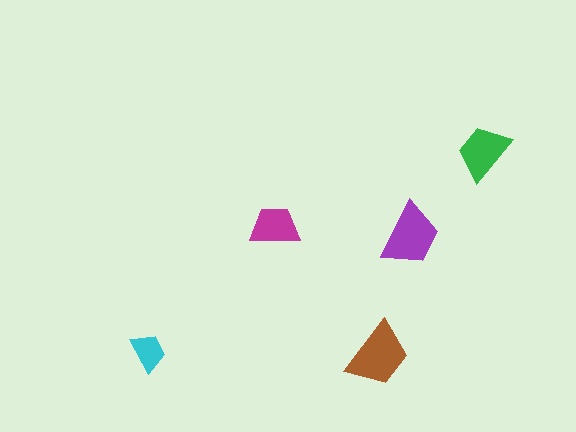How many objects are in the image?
There are 5 objects in the image.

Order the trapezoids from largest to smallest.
the brown one, the purple one, the green one, the magenta one, the cyan one.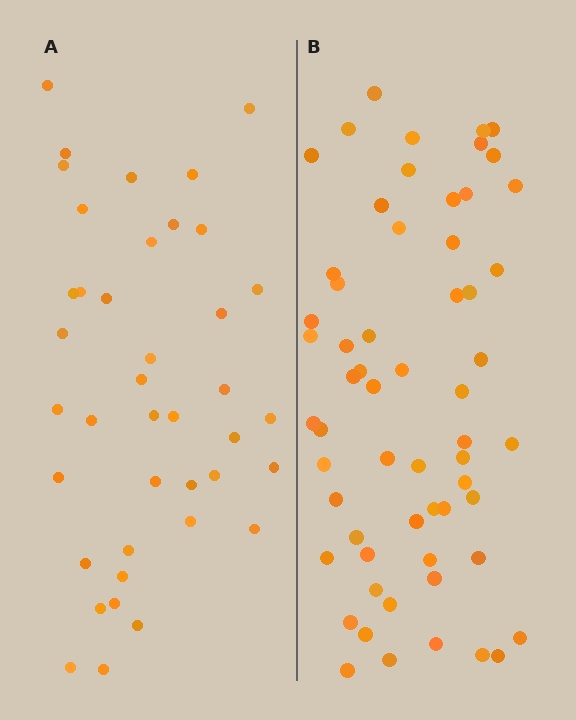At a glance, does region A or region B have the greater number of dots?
Region B (the right region) has more dots.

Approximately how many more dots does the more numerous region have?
Region B has approximately 20 more dots than region A.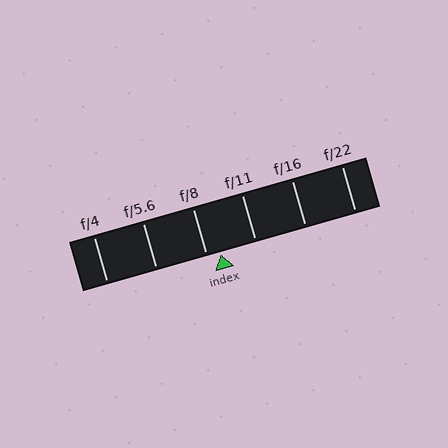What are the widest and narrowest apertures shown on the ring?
The widest aperture shown is f/4 and the narrowest is f/22.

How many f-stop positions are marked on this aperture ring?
There are 6 f-stop positions marked.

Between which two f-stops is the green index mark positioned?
The index mark is between f/8 and f/11.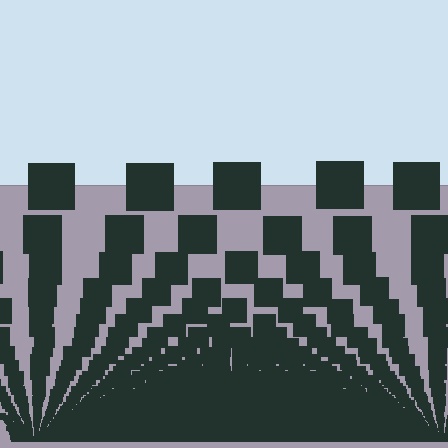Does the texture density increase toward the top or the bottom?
Density increases toward the bottom.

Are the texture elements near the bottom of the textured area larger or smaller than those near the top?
Smaller. The gradient is inverted — elements near the bottom are smaller and denser.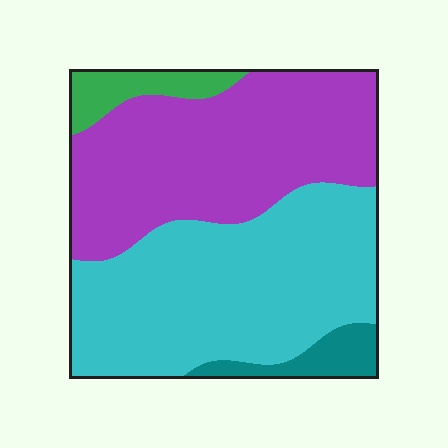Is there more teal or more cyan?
Cyan.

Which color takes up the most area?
Cyan, at roughly 45%.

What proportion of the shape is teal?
Teal covers about 5% of the shape.